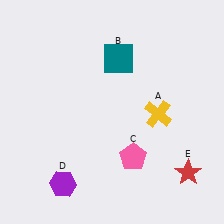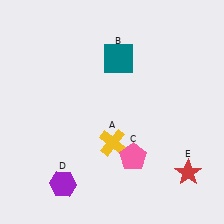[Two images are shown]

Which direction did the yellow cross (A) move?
The yellow cross (A) moved left.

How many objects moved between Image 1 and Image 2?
1 object moved between the two images.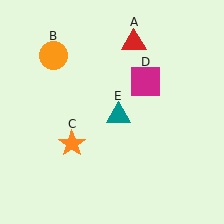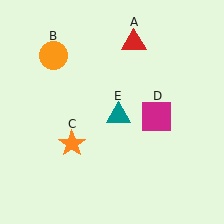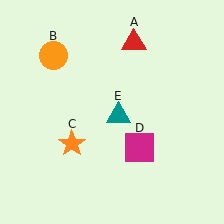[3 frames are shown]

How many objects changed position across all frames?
1 object changed position: magenta square (object D).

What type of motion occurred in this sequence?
The magenta square (object D) rotated clockwise around the center of the scene.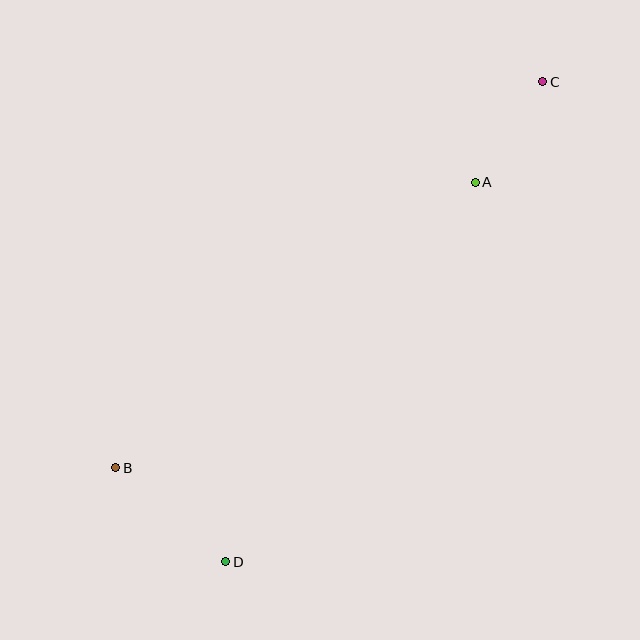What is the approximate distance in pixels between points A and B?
The distance between A and B is approximately 459 pixels.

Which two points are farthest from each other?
Points B and C are farthest from each other.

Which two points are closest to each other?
Points A and C are closest to each other.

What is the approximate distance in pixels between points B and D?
The distance between B and D is approximately 145 pixels.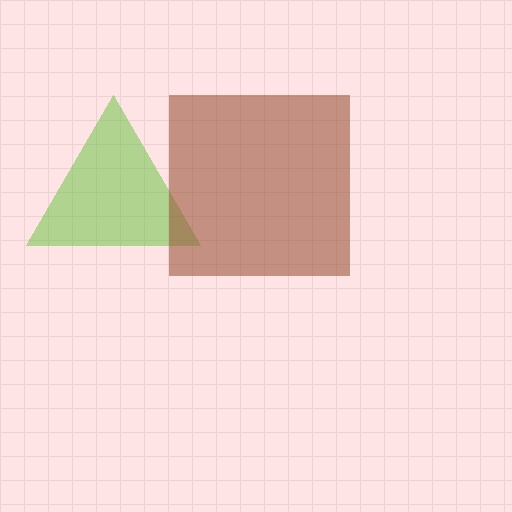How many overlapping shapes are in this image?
There are 2 overlapping shapes in the image.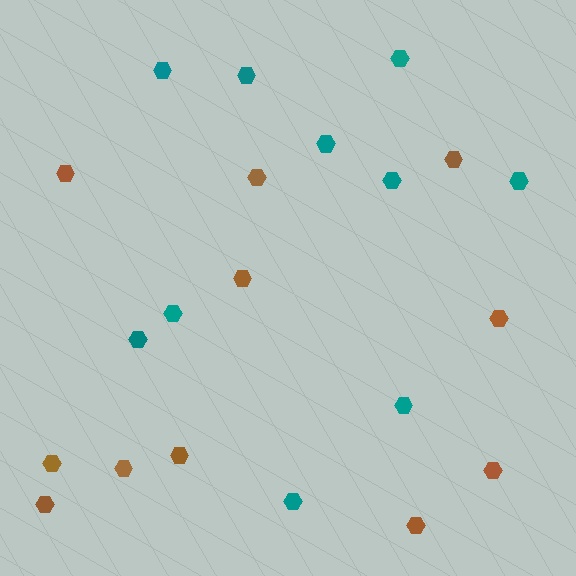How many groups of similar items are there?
There are 2 groups: one group of brown hexagons (11) and one group of teal hexagons (10).